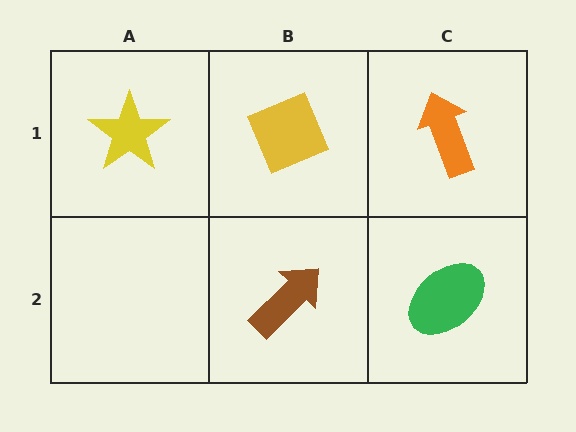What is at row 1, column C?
An orange arrow.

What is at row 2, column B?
A brown arrow.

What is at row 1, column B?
A yellow diamond.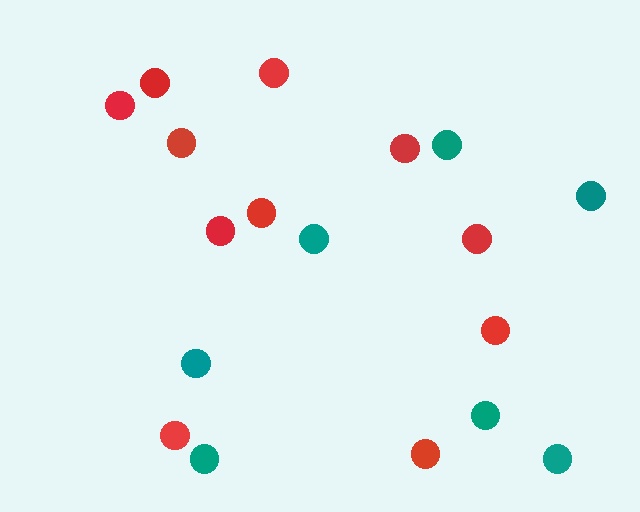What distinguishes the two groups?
There are 2 groups: one group of red circles (11) and one group of teal circles (7).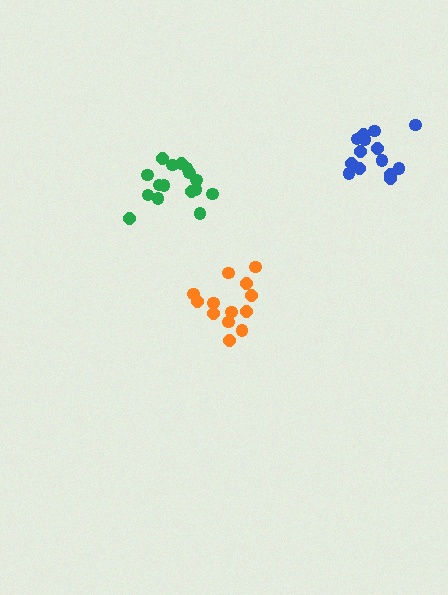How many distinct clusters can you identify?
There are 3 distinct clusters.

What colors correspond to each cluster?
The clusters are colored: green, blue, orange.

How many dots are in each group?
Group 1: 16 dots, Group 2: 14 dots, Group 3: 13 dots (43 total).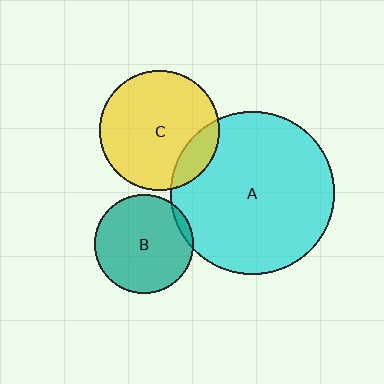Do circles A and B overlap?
Yes.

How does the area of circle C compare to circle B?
Approximately 1.5 times.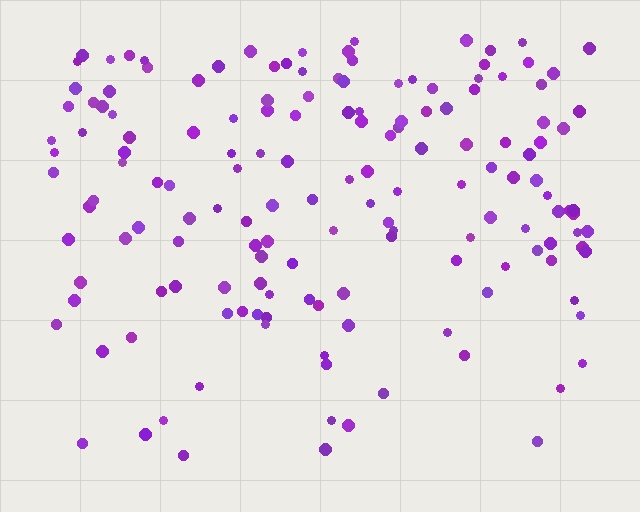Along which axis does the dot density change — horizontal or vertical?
Vertical.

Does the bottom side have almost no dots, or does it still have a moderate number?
Still a moderate number, just noticeably fewer than the top.